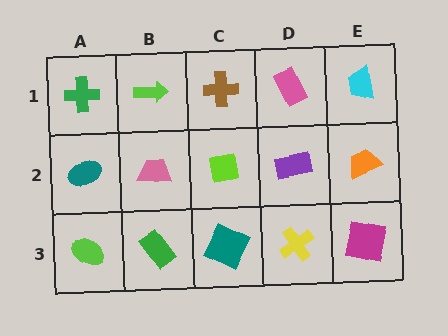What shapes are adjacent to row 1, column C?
A lime square (row 2, column C), a lime arrow (row 1, column B), a pink rectangle (row 1, column D).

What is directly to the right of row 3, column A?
A green rectangle.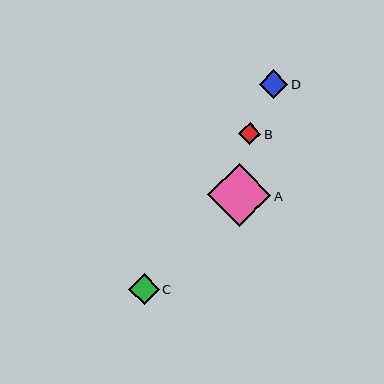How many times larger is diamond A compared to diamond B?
Diamond A is approximately 2.9 times the size of diamond B.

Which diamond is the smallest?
Diamond B is the smallest with a size of approximately 22 pixels.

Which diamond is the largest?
Diamond A is the largest with a size of approximately 63 pixels.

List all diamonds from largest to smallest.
From largest to smallest: A, C, D, B.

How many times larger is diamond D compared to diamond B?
Diamond D is approximately 1.3 times the size of diamond B.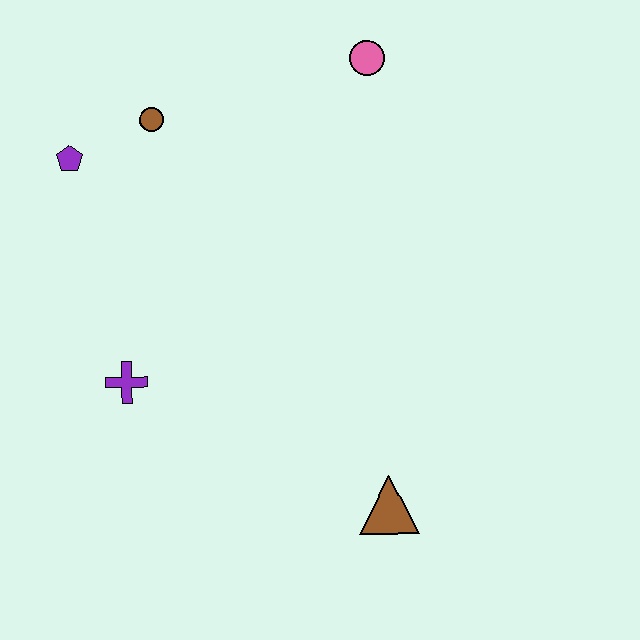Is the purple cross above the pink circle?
No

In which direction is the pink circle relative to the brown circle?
The pink circle is to the right of the brown circle.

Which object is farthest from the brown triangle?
The purple pentagon is farthest from the brown triangle.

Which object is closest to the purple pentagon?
The brown circle is closest to the purple pentagon.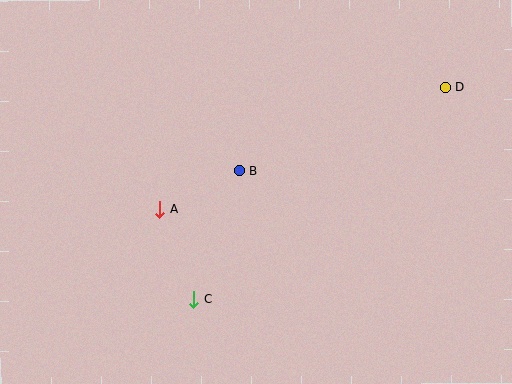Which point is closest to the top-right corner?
Point D is closest to the top-right corner.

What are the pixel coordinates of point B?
Point B is at (239, 171).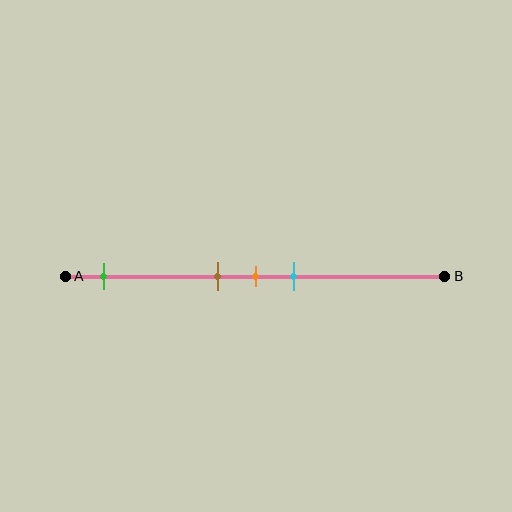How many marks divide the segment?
There are 4 marks dividing the segment.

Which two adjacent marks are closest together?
The brown and orange marks are the closest adjacent pair.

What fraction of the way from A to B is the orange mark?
The orange mark is approximately 50% (0.5) of the way from A to B.